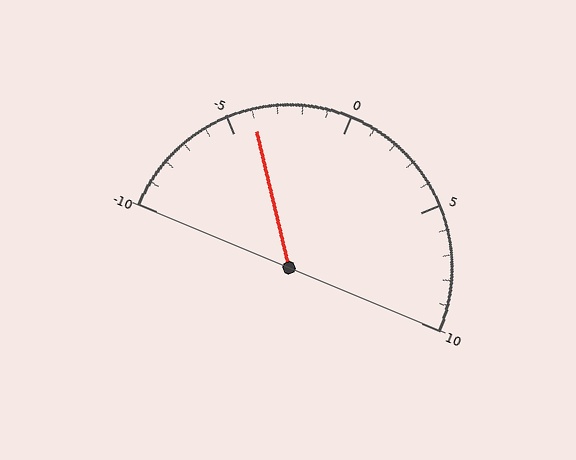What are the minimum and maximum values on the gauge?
The gauge ranges from -10 to 10.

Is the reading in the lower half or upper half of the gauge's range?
The reading is in the lower half of the range (-10 to 10).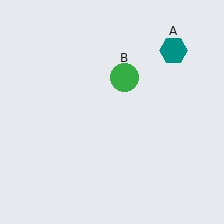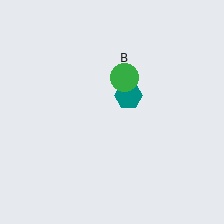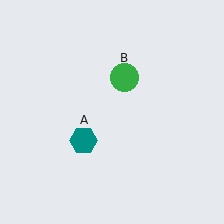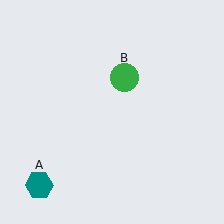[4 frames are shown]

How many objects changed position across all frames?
1 object changed position: teal hexagon (object A).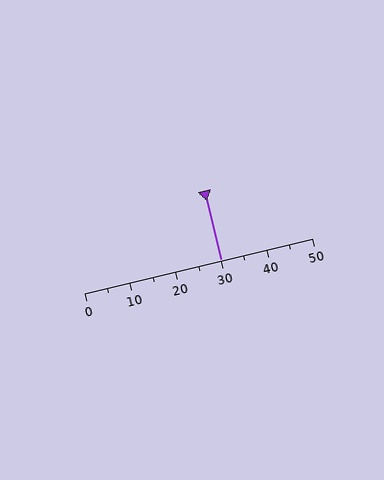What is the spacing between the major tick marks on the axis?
The major ticks are spaced 10 apart.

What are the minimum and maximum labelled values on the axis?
The axis runs from 0 to 50.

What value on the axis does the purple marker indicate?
The marker indicates approximately 30.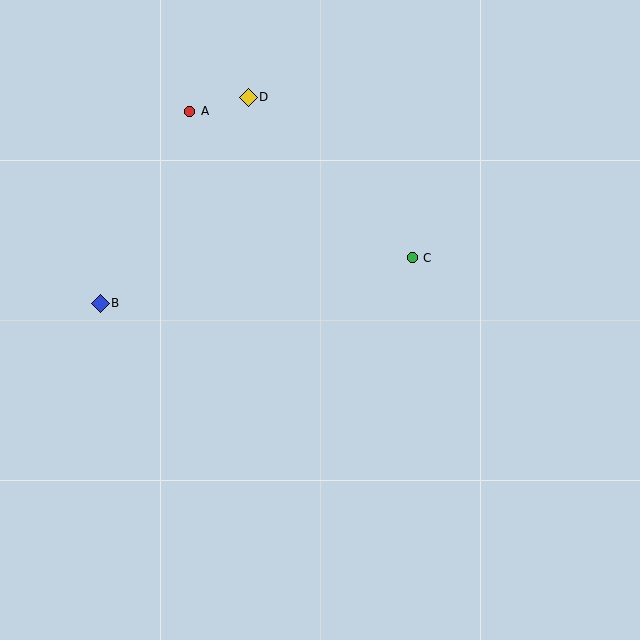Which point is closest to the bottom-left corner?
Point B is closest to the bottom-left corner.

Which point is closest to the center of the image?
Point C at (412, 258) is closest to the center.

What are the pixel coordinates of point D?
Point D is at (248, 97).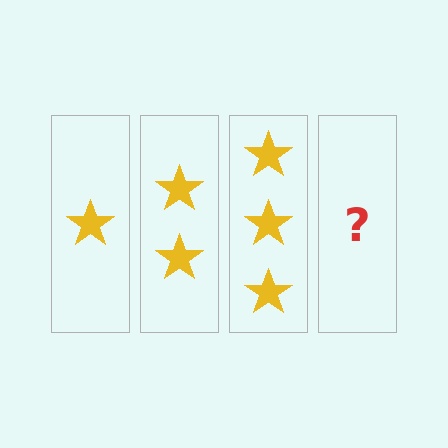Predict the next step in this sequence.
The next step is 4 stars.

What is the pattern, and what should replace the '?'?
The pattern is that each step adds one more star. The '?' should be 4 stars.